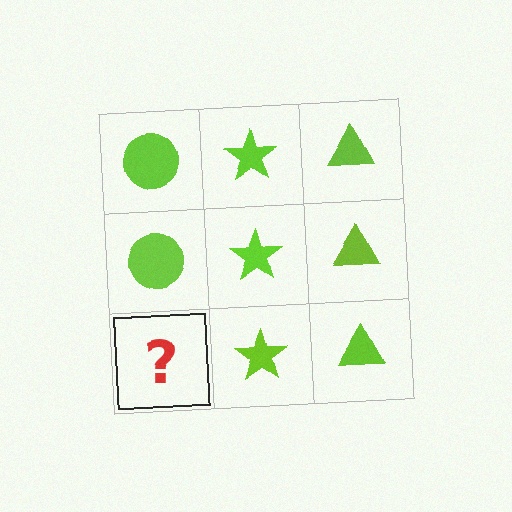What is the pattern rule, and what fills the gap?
The rule is that each column has a consistent shape. The gap should be filled with a lime circle.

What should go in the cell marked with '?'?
The missing cell should contain a lime circle.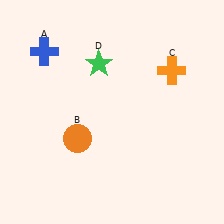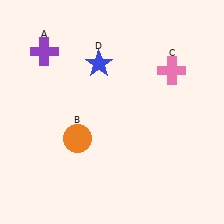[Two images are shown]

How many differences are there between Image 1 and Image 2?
There are 3 differences between the two images.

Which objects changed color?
A changed from blue to purple. C changed from orange to pink. D changed from green to blue.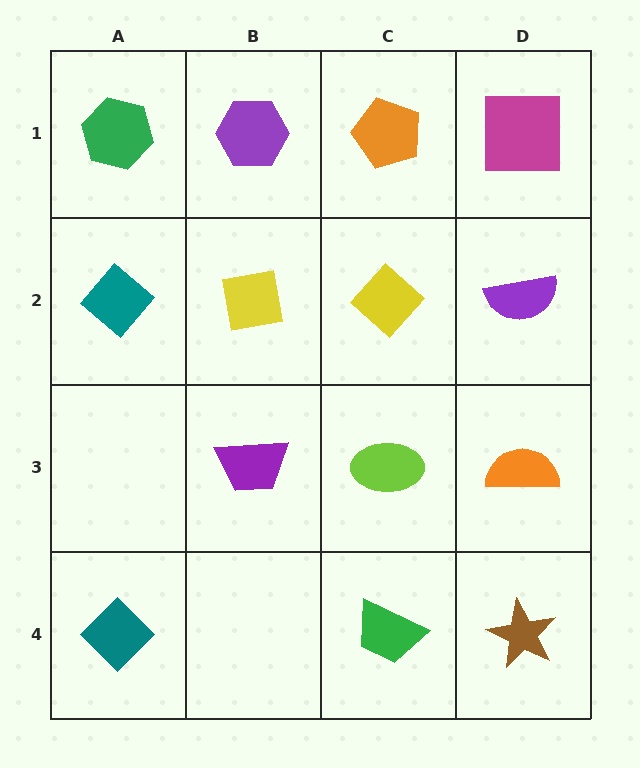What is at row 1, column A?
A green hexagon.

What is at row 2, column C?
A yellow diamond.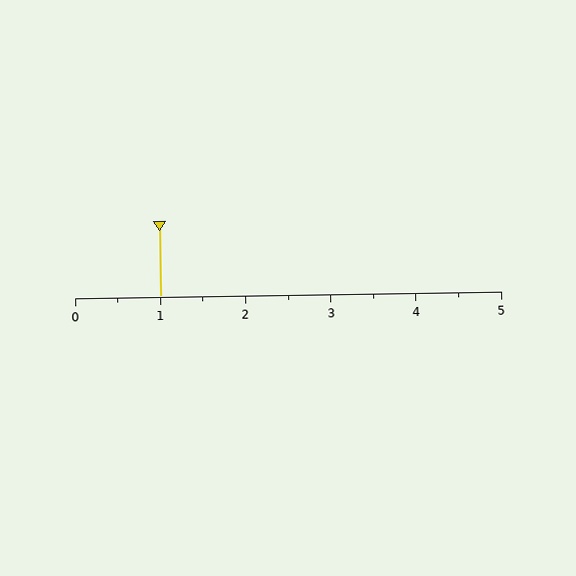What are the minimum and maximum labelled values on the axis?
The axis runs from 0 to 5.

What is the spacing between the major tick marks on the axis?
The major ticks are spaced 1 apart.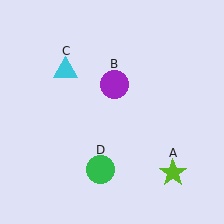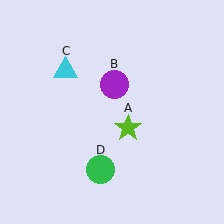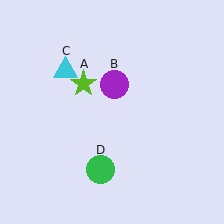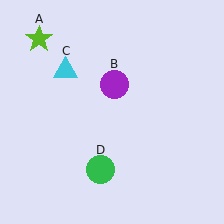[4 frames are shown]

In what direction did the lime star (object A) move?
The lime star (object A) moved up and to the left.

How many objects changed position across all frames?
1 object changed position: lime star (object A).